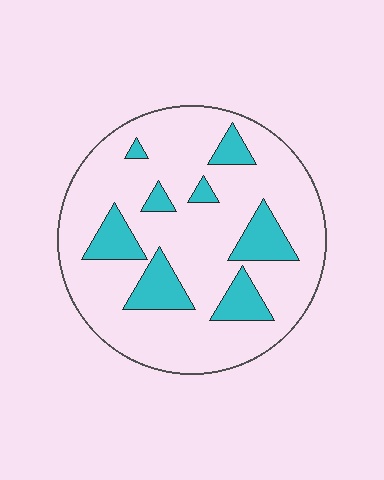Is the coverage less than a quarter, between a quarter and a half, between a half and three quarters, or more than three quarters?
Less than a quarter.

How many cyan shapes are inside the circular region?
8.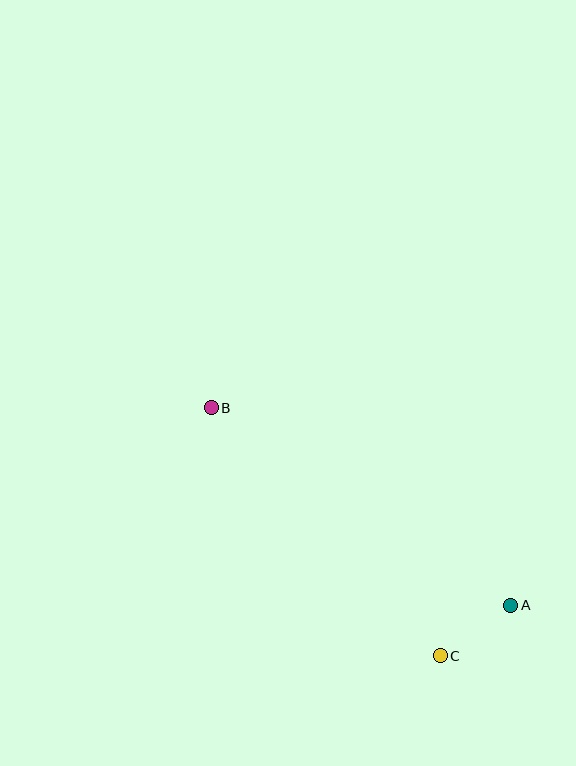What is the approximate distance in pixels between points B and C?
The distance between B and C is approximately 338 pixels.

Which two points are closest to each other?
Points A and C are closest to each other.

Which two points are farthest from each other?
Points A and B are farthest from each other.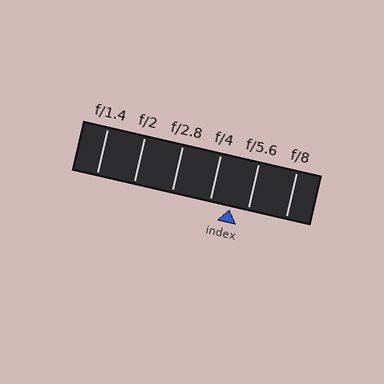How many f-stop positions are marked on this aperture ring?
There are 6 f-stop positions marked.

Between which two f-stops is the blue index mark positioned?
The index mark is between f/4 and f/5.6.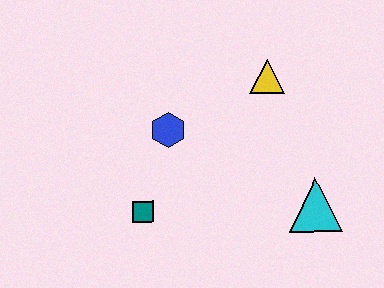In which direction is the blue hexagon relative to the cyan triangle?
The blue hexagon is to the left of the cyan triangle.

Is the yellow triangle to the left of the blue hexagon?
No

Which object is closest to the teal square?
The blue hexagon is closest to the teal square.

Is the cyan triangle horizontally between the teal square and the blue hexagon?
No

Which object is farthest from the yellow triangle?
The teal square is farthest from the yellow triangle.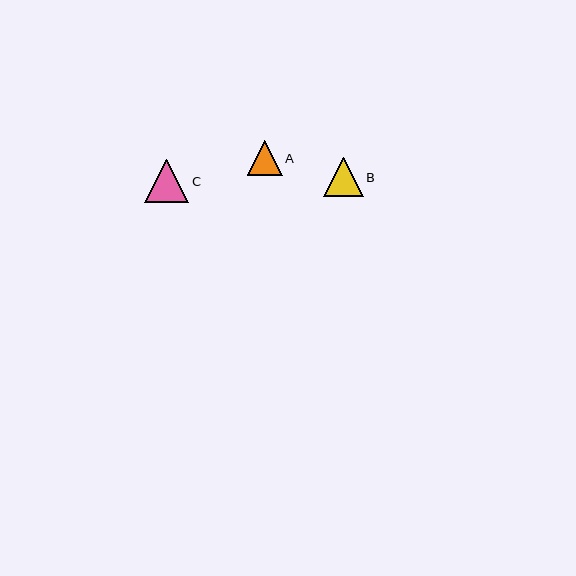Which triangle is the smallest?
Triangle A is the smallest with a size of approximately 35 pixels.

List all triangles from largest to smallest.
From largest to smallest: C, B, A.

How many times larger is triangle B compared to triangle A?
Triangle B is approximately 1.1 times the size of triangle A.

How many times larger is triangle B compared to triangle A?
Triangle B is approximately 1.1 times the size of triangle A.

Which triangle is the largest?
Triangle C is the largest with a size of approximately 44 pixels.